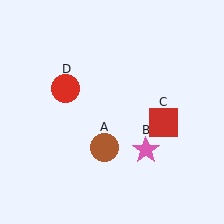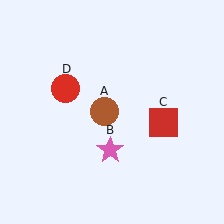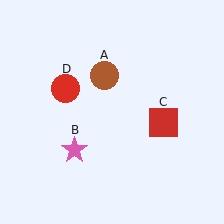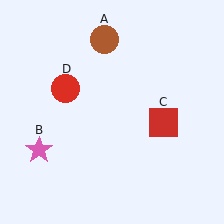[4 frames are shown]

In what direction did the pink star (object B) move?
The pink star (object B) moved left.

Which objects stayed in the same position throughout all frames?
Red square (object C) and red circle (object D) remained stationary.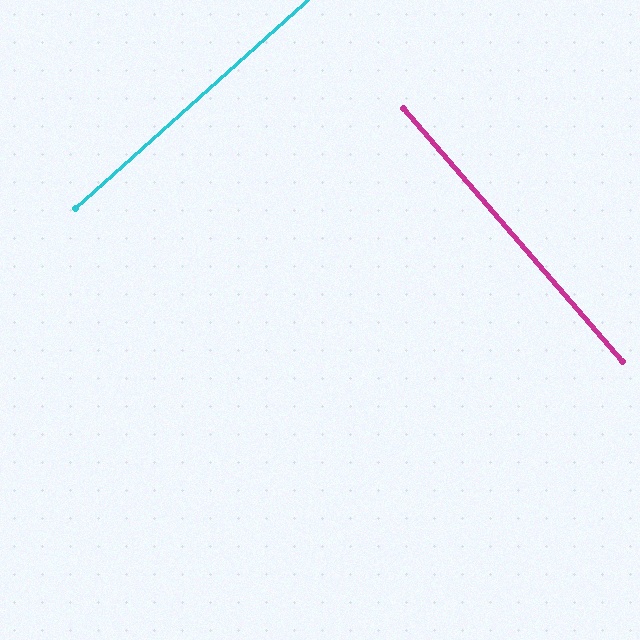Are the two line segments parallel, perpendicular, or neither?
Perpendicular — they meet at approximately 89°.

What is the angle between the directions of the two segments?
Approximately 89 degrees.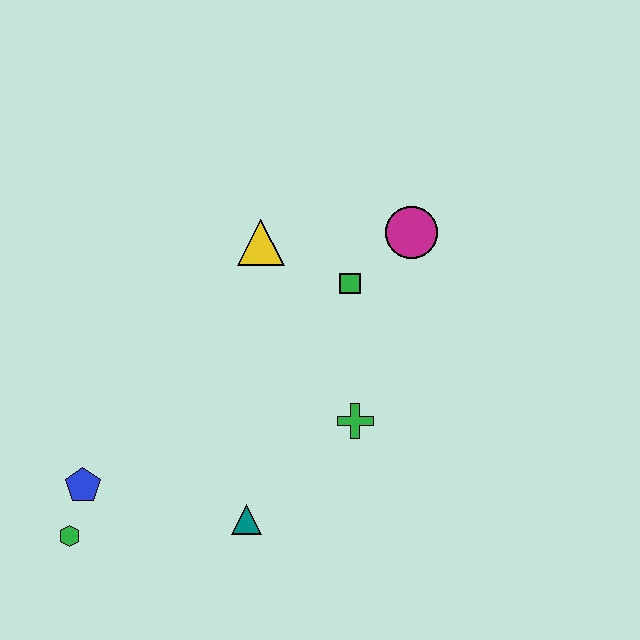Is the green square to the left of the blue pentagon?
No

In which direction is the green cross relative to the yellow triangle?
The green cross is below the yellow triangle.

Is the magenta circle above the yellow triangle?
Yes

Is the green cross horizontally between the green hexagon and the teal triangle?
No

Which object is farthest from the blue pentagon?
The magenta circle is farthest from the blue pentagon.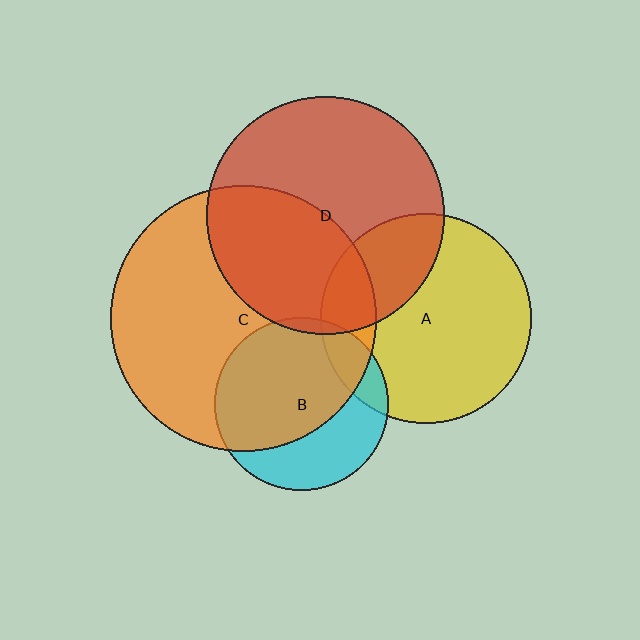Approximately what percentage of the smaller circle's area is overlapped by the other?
Approximately 15%.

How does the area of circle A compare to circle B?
Approximately 1.5 times.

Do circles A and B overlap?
Yes.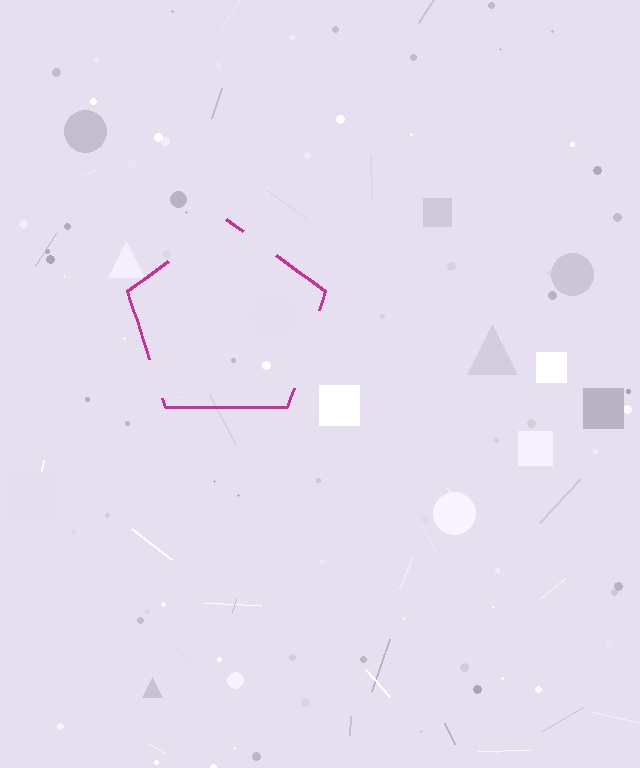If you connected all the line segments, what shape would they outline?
They would outline a pentagon.